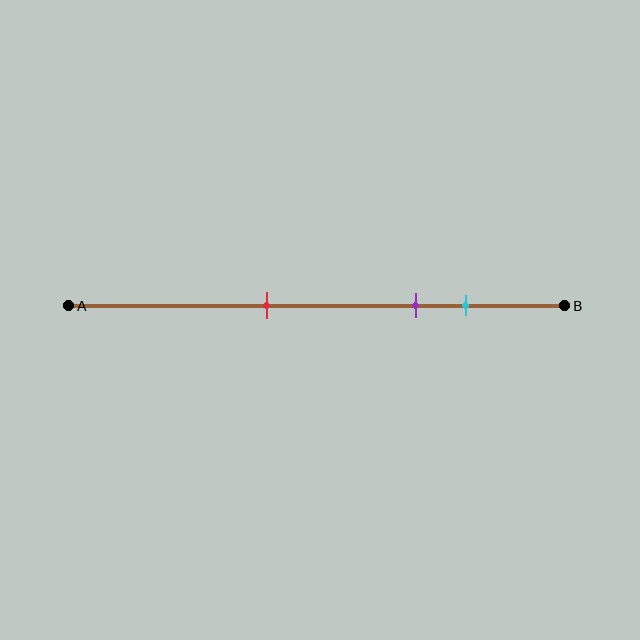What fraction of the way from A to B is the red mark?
The red mark is approximately 40% (0.4) of the way from A to B.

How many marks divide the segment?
There are 3 marks dividing the segment.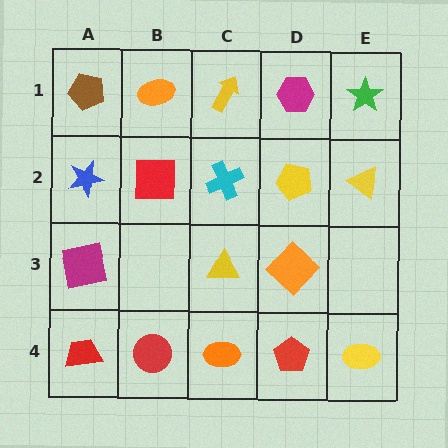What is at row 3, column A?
A magenta square.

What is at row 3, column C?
A yellow triangle.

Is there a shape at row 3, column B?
No, that cell is empty.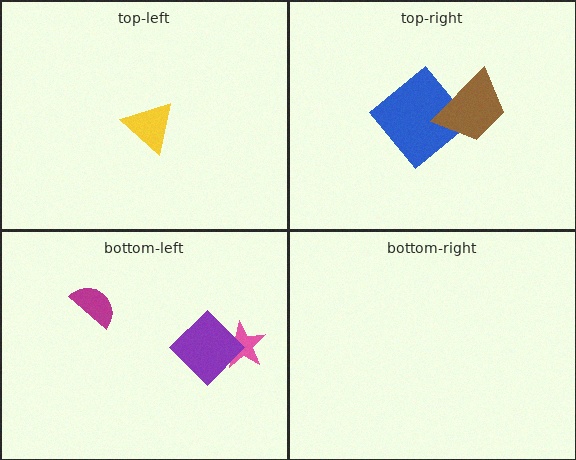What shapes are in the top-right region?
The blue diamond, the brown trapezoid.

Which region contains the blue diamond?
The top-right region.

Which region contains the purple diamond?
The bottom-left region.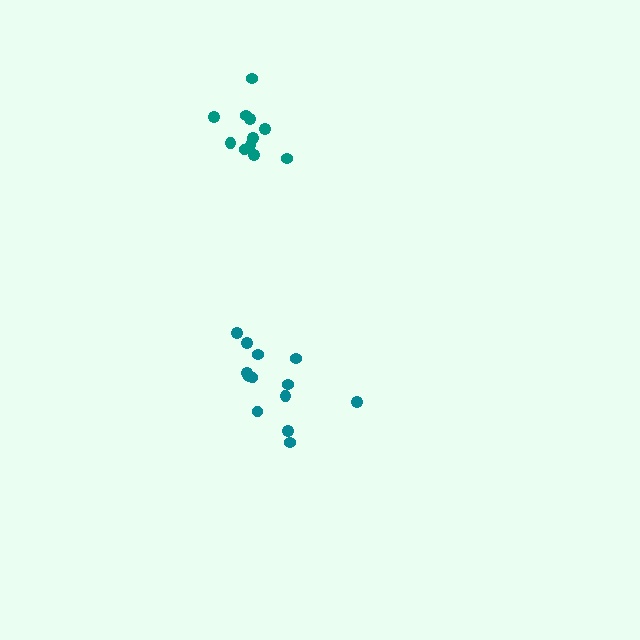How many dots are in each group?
Group 1: 13 dots, Group 2: 11 dots (24 total).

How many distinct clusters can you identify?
There are 2 distinct clusters.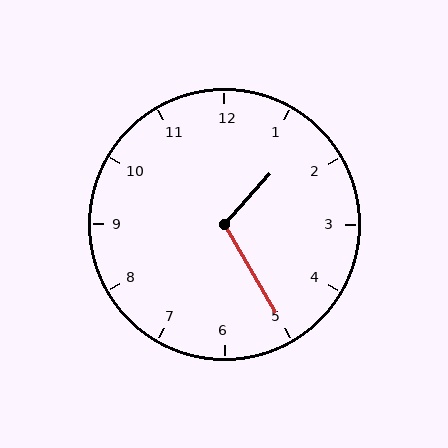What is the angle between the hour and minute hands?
Approximately 108 degrees.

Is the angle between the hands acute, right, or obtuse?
It is obtuse.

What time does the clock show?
1:25.